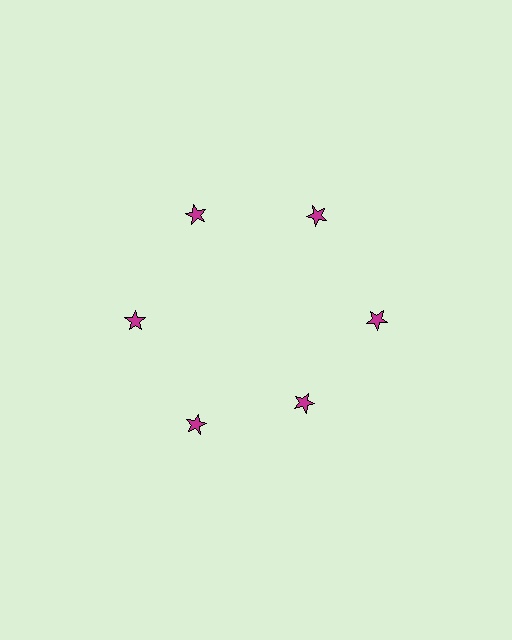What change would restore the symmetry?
The symmetry would be restored by moving it outward, back onto the ring so that all 6 stars sit at equal angles and equal distance from the center.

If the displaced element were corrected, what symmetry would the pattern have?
It would have 6-fold rotational symmetry — the pattern would map onto itself every 60 degrees.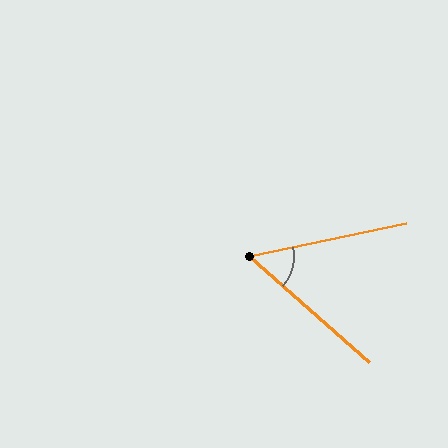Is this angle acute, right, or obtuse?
It is acute.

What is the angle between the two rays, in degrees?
Approximately 53 degrees.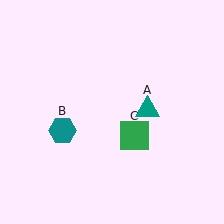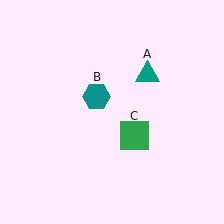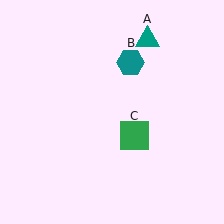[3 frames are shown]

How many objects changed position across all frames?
2 objects changed position: teal triangle (object A), teal hexagon (object B).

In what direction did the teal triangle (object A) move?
The teal triangle (object A) moved up.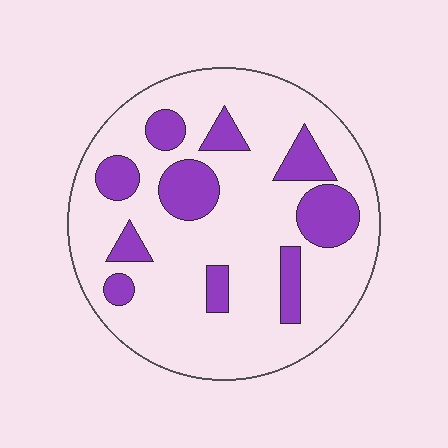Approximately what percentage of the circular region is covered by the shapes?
Approximately 20%.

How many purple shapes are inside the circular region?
10.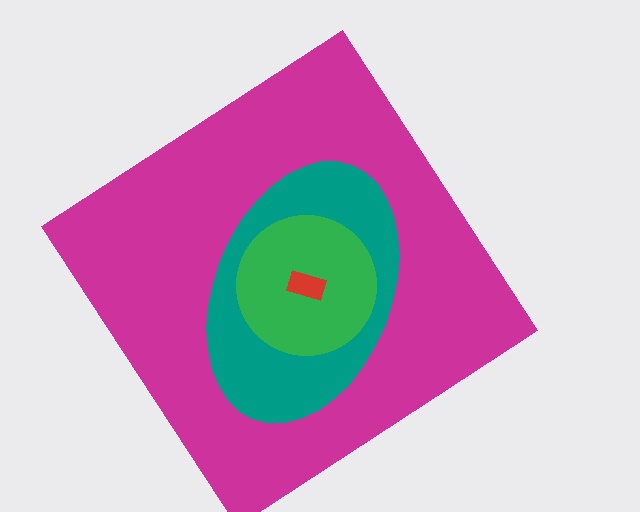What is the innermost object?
The red rectangle.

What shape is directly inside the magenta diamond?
The teal ellipse.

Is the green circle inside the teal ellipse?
Yes.